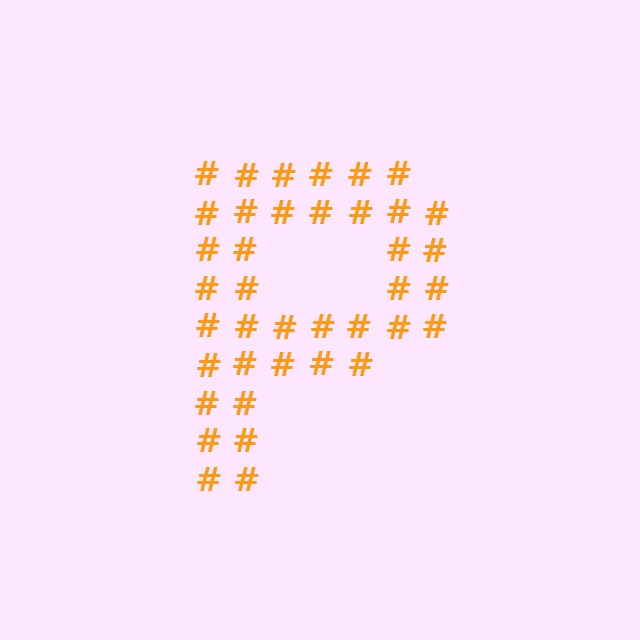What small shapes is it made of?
It is made of small hash symbols.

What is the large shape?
The large shape is the letter P.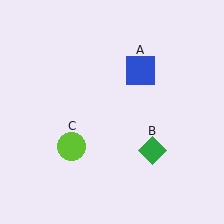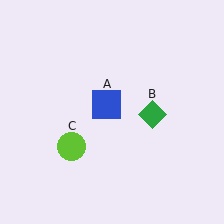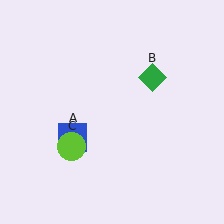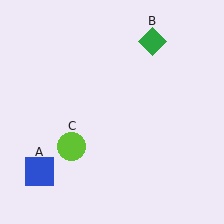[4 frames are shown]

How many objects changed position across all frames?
2 objects changed position: blue square (object A), green diamond (object B).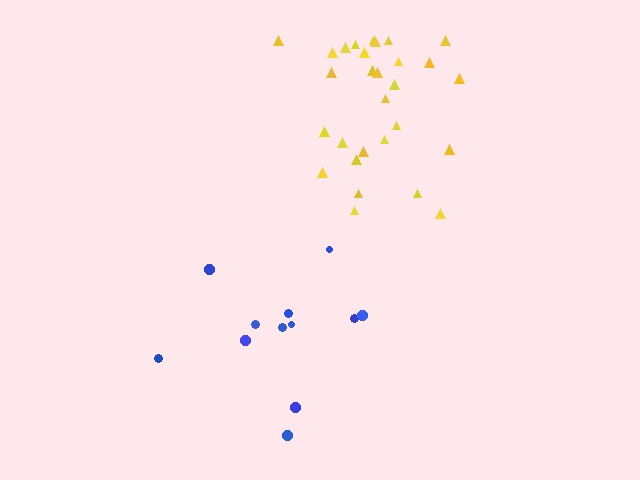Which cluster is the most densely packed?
Yellow.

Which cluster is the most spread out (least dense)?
Blue.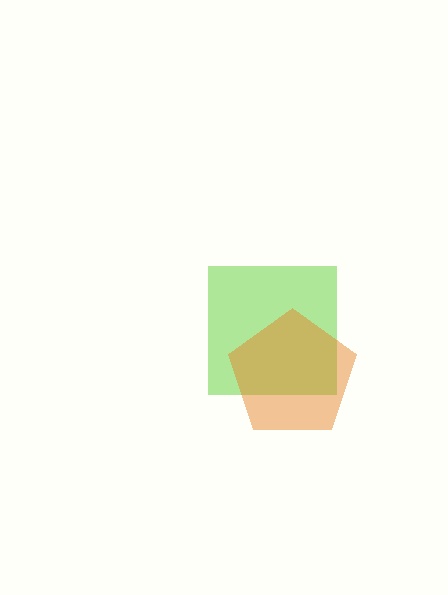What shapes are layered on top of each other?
The layered shapes are: a lime square, an orange pentagon.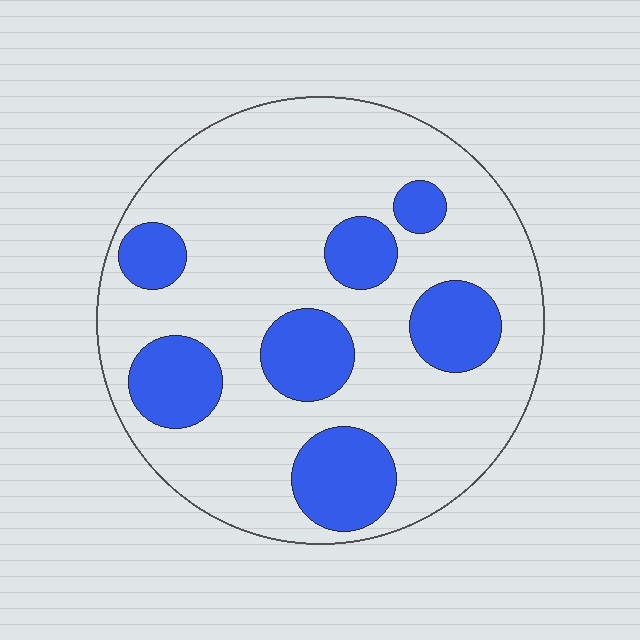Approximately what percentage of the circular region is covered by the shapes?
Approximately 25%.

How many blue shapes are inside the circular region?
7.